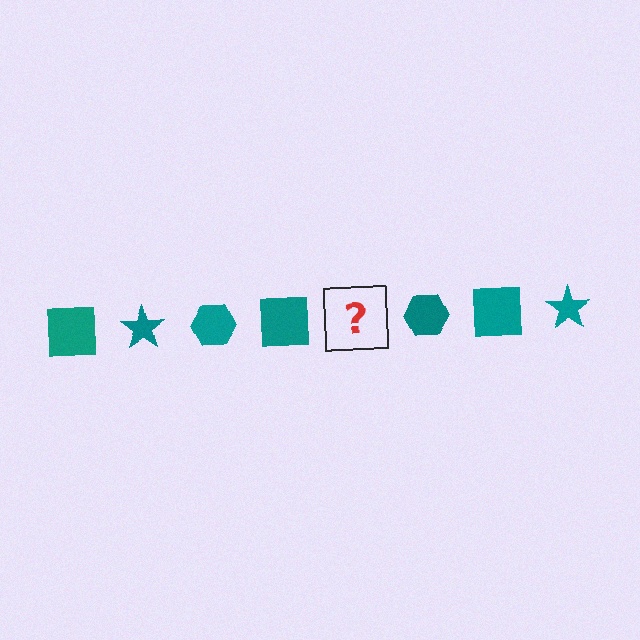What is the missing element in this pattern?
The missing element is a teal star.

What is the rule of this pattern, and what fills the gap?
The rule is that the pattern cycles through square, star, hexagon shapes in teal. The gap should be filled with a teal star.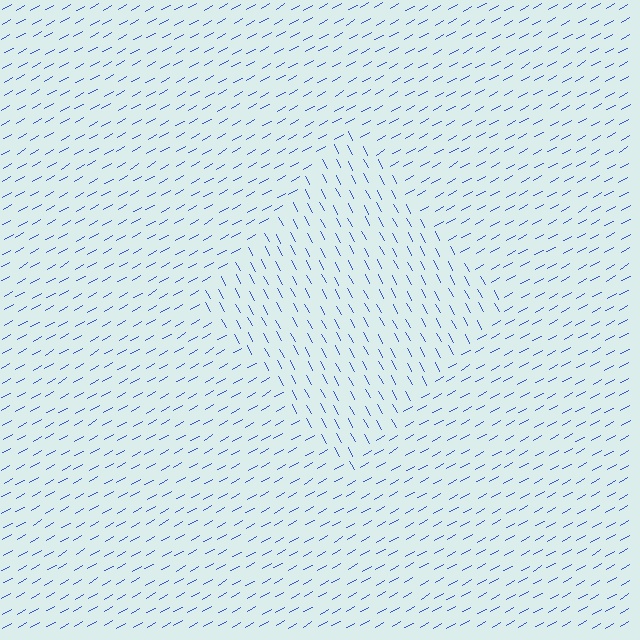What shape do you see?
I see a diamond.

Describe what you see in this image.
The image is filled with small blue line segments. A diamond region in the image has lines oriented differently from the surrounding lines, creating a visible texture boundary.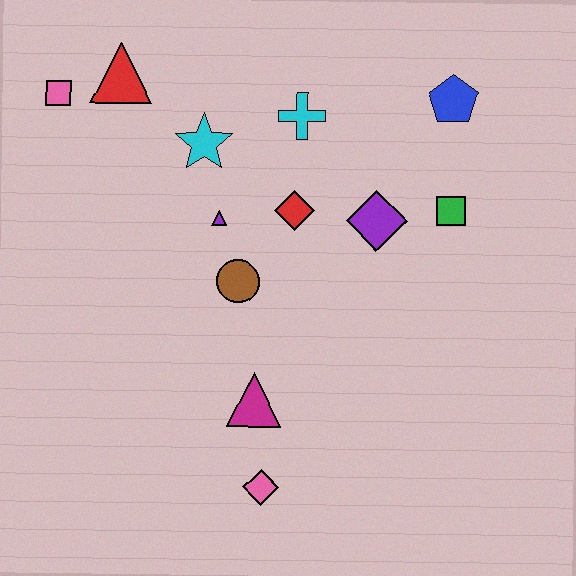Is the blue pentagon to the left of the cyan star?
No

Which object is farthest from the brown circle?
The blue pentagon is farthest from the brown circle.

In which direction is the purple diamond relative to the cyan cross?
The purple diamond is below the cyan cross.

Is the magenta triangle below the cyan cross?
Yes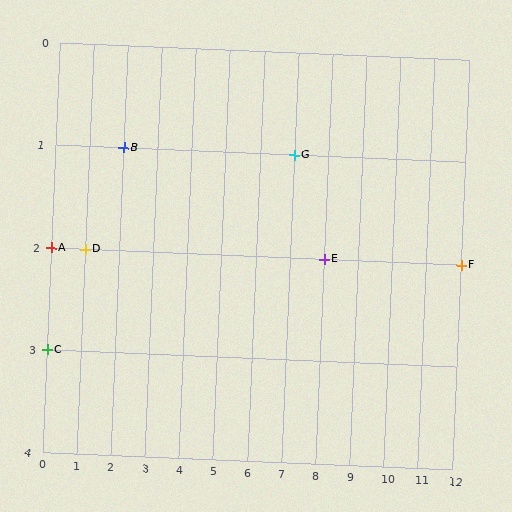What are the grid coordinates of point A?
Point A is at grid coordinates (0, 2).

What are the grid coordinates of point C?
Point C is at grid coordinates (0, 3).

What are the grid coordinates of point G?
Point G is at grid coordinates (7, 1).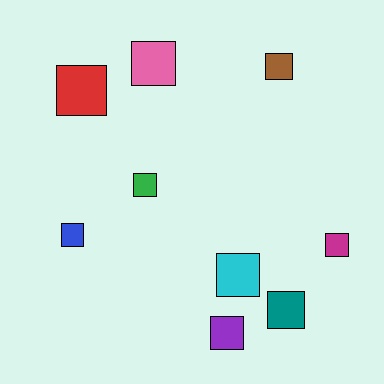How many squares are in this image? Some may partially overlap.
There are 9 squares.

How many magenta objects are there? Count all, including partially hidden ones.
There is 1 magenta object.